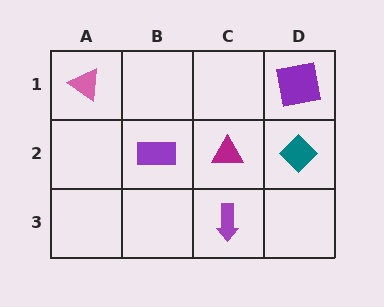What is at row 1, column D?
A purple square.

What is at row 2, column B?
A purple rectangle.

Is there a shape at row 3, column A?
No, that cell is empty.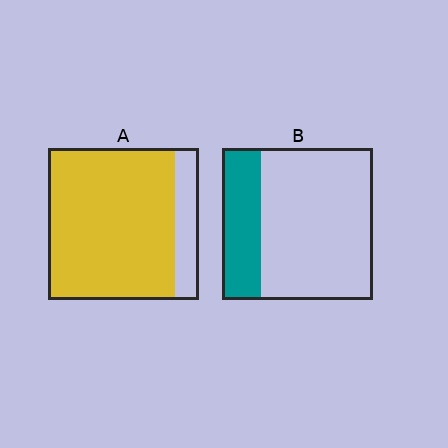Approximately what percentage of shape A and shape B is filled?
A is approximately 85% and B is approximately 25%.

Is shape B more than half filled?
No.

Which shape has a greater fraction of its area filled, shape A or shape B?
Shape A.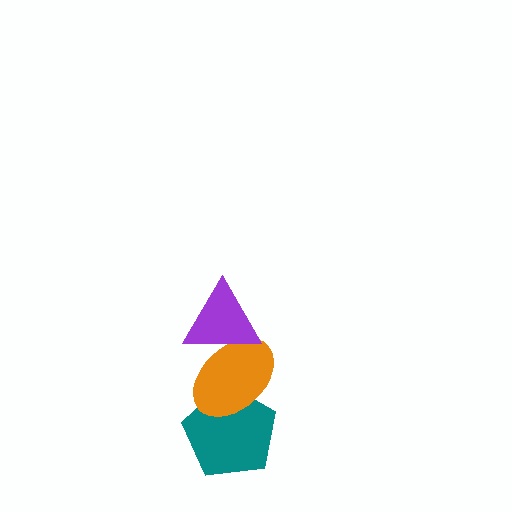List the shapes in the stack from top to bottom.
From top to bottom: the purple triangle, the orange ellipse, the teal pentagon.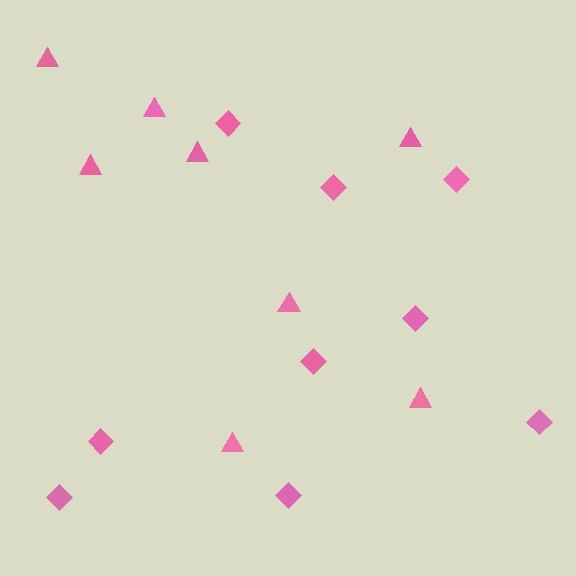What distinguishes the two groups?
There are 2 groups: one group of triangles (8) and one group of diamonds (9).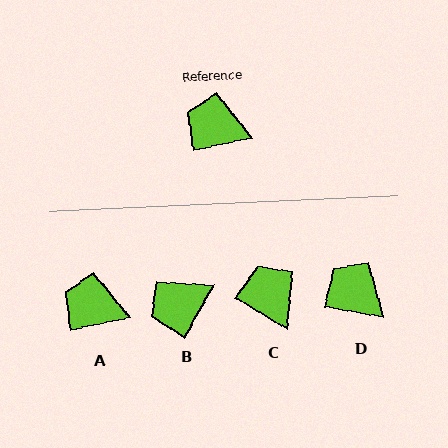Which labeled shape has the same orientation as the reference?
A.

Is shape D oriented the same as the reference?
No, it is off by about 23 degrees.